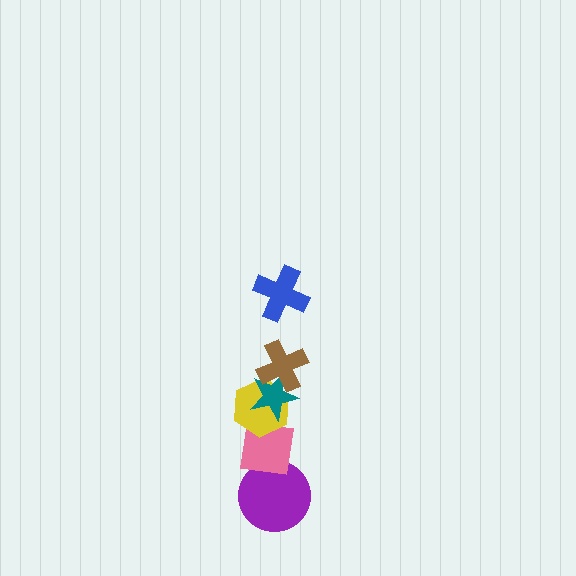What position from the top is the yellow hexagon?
The yellow hexagon is 4th from the top.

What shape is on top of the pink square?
The yellow hexagon is on top of the pink square.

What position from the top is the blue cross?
The blue cross is 1st from the top.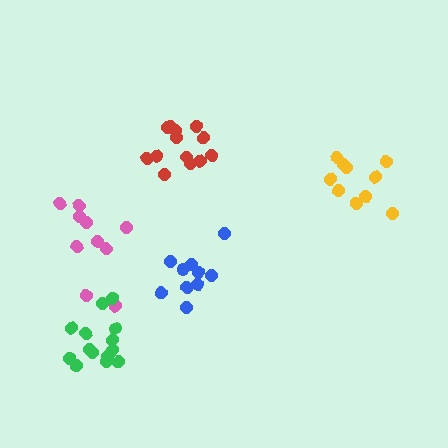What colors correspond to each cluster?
The clusters are colored: blue, yellow, red, pink, green.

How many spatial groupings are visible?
There are 5 spatial groupings.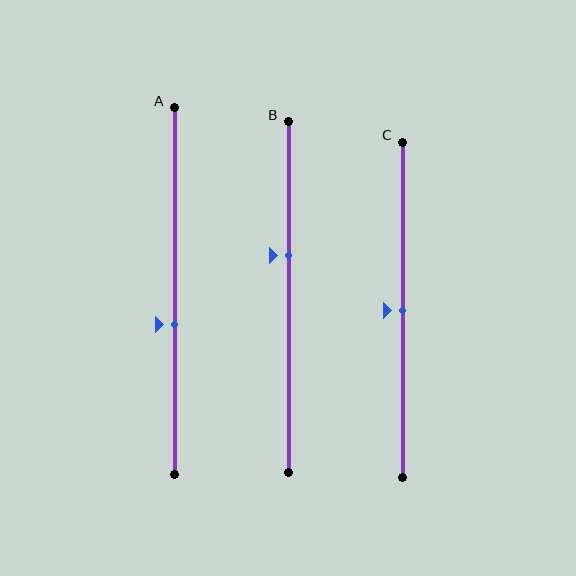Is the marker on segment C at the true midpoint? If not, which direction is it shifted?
Yes, the marker on segment C is at the true midpoint.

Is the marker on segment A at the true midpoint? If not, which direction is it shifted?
No, the marker on segment A is shifted downward by about 9% of the segment length.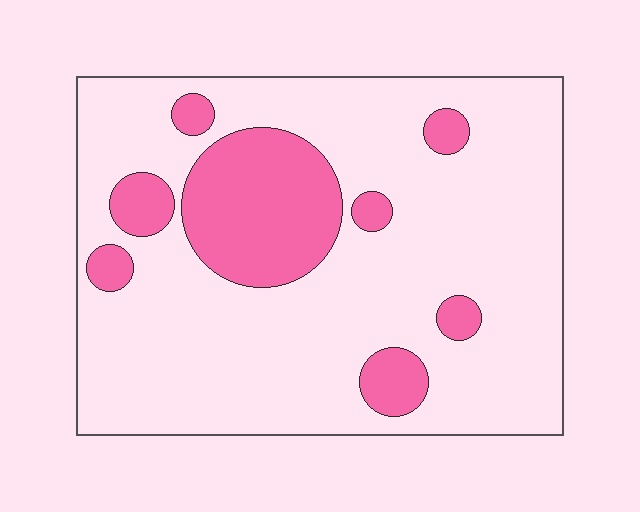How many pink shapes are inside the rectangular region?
8.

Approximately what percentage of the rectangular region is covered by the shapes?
Approximately 20%.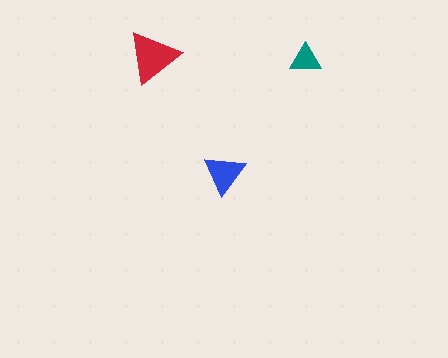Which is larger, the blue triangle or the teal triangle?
The blue one.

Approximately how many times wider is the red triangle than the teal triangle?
About 1.5 times wider.